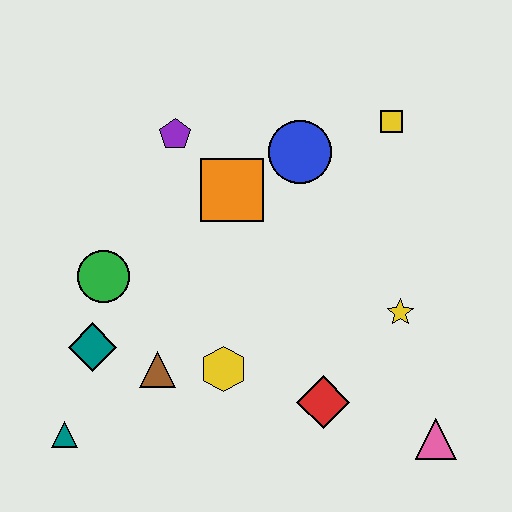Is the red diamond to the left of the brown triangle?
No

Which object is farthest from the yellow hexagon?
The yellow square is farthest from the yellow hexagon.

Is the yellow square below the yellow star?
No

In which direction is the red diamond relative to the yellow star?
The red diamond is below the yellow star.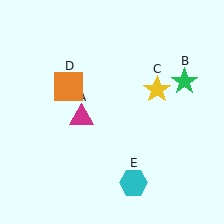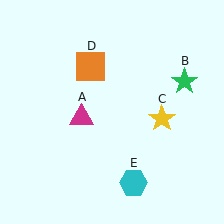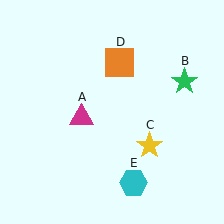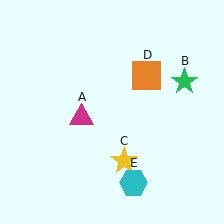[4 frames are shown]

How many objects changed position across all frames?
2 objects changed position: yellow star (object C), orange square (object D).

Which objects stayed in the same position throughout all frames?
Magenta triangle (object A) and green star (object B) and cyan hexagon (object E) remained stationary.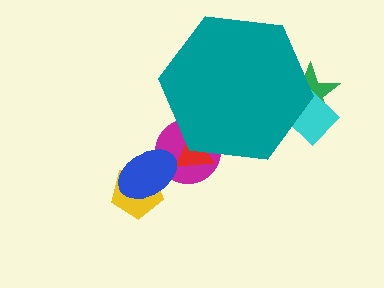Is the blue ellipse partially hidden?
No, the blue ellipse is fully visible.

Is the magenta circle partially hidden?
Yes, the magenta circle is partially hidden behind the teal hexagon.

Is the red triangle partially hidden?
Yes, the red triangle is partially hidden behind the teal hexagon.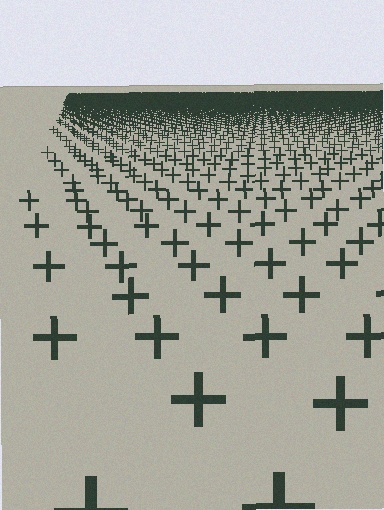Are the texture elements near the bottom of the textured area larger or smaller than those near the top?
Larger. Near the bottom, elements are closer to the viewer and appear at a bigger on-screen size.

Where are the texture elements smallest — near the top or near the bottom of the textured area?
Near the top.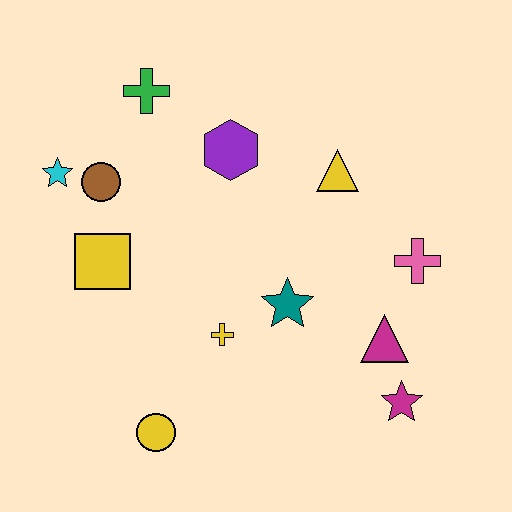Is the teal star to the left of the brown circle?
No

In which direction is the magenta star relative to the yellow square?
The magenta star is to the right of the yellow square.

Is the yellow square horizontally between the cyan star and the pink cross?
Yes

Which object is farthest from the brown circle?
The magenta star is farthest from the brown circle.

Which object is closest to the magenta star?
The magenta triangle is closest to the magenta star.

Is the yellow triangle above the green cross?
No